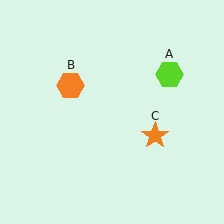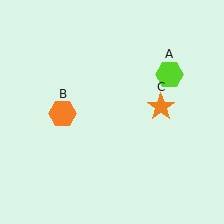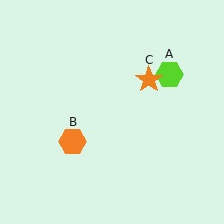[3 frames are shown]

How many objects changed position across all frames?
2 objects changed position: orange hexagon (object B), orange star (object C).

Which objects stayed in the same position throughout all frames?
Lime hexagon (object A) remained stationary.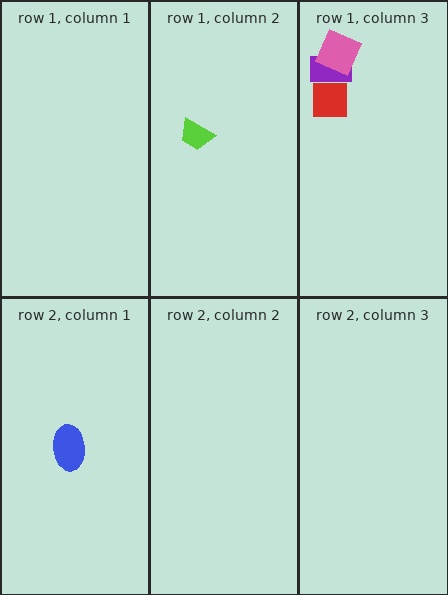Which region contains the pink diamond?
The row 1, column 3 region.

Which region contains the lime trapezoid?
The row 1, column 2 region.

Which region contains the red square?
The row 1, column 3 region.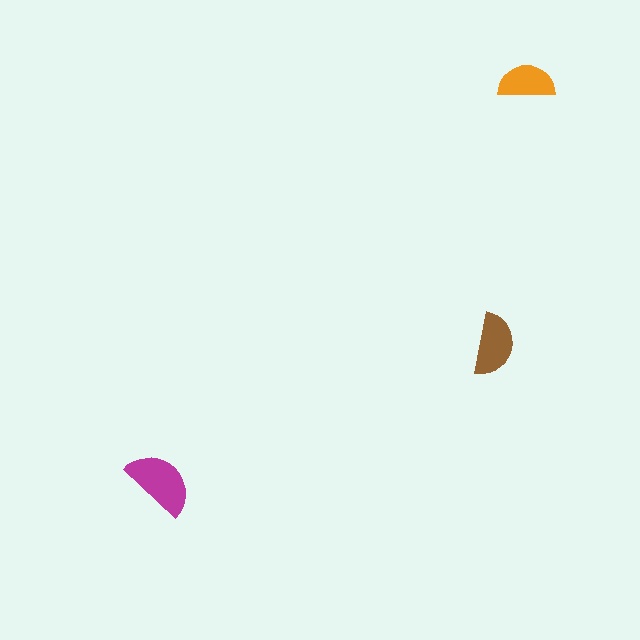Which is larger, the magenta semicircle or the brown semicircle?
The magenta one.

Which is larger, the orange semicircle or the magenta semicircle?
The magenta one.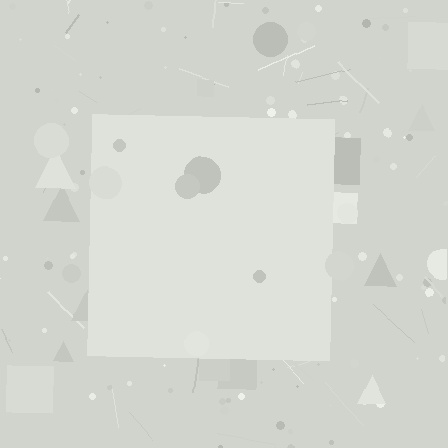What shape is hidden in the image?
A square is hidden in the image.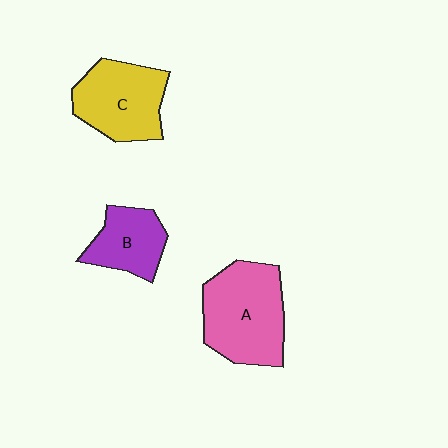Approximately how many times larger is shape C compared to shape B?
Approximately 1.4 times.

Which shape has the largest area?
Shape A (pink).